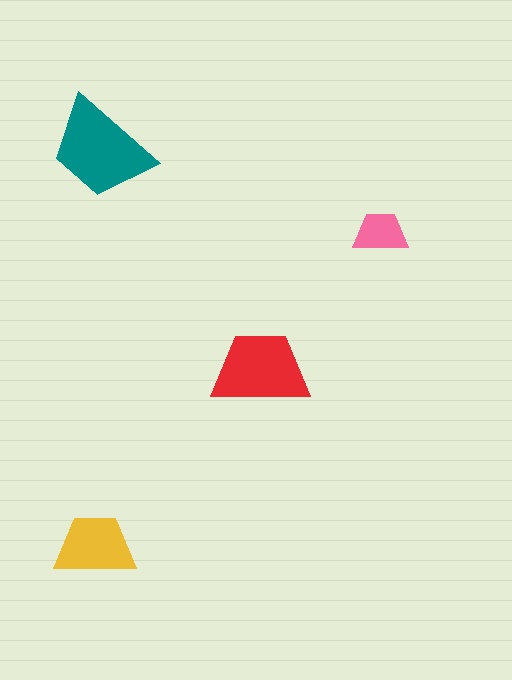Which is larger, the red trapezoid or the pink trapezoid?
The red one.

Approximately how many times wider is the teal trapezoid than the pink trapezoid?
About 2 times wider.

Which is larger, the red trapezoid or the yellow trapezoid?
The red one.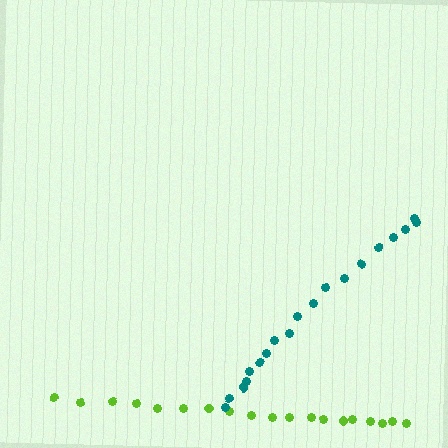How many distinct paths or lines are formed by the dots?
There are 2 distinct paths.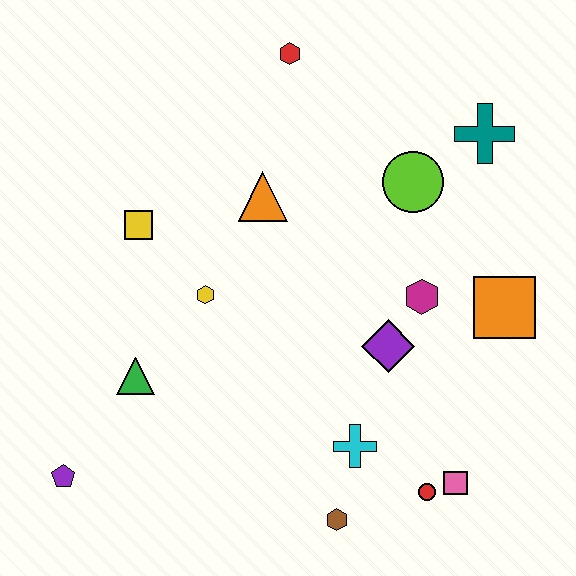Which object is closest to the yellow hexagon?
The yellow square is closest to the yellow hexagon.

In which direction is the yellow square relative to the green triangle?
The yellow square is above the green triangle.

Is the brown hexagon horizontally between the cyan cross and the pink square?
No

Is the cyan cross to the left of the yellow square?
No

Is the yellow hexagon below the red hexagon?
Yes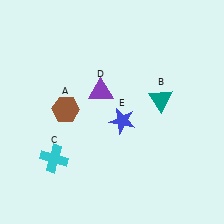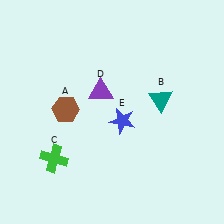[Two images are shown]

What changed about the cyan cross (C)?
In Image 1, C is cyan. In Image 2, it changed to green.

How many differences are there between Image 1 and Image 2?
There is 1 difference between the two images.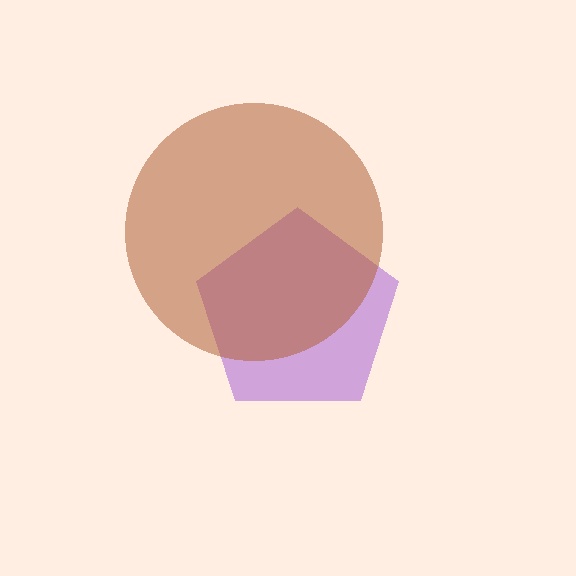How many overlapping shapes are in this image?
There are 2 overlapping shapes in the image.